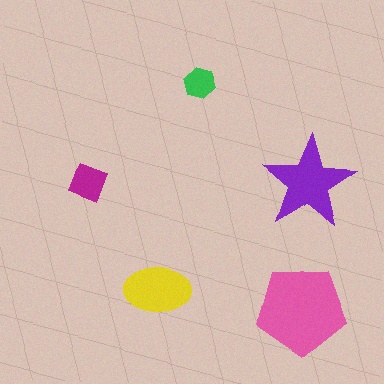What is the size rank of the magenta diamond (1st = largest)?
4th.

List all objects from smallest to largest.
The green hexagon, the magenta diamond, the yellow ellipse, the purple star, the pink pentagon.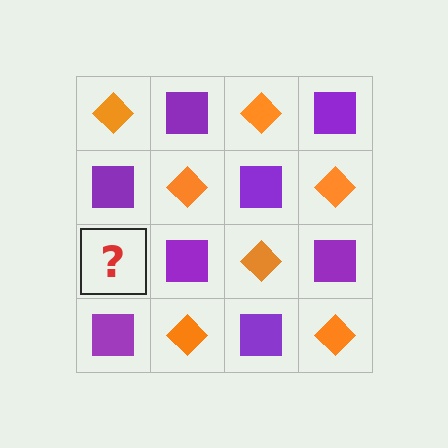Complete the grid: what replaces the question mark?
The question mark should be replaced with an orange diamond.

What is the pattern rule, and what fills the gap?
The rule is that it alternates orange diamond and purple square in a checkerboard pattern. The gap should be filled with an orange diamond.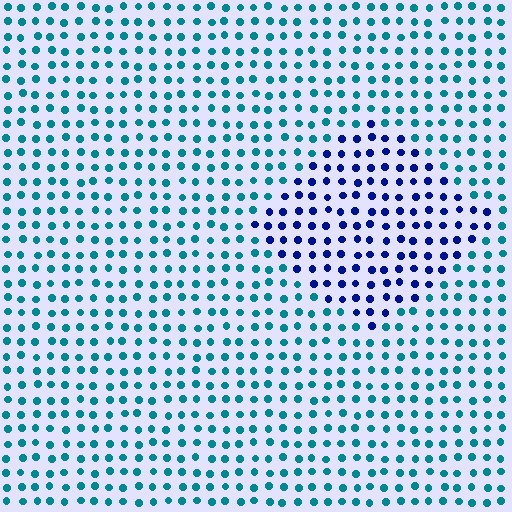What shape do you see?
I see a diamond.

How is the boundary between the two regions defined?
The boundary is defined purely by a slight shift in hue (about 50 degrees). Spacing, size, and orientation are identical on both sides.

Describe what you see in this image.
The image is filled with small teal elements in a uniform arrangement. A diamond-shaped region is visible where the elements are tinted to a slightly different hue, forming a subtle color boundary.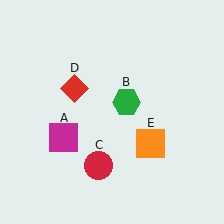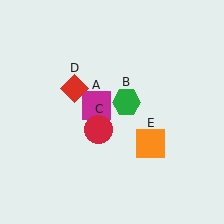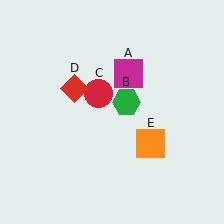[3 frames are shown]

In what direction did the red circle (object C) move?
The red circle (object C) moved up.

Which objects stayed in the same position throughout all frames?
Green hexagon (object B) and red diamond (object D) and orange square (object E) remained stationary.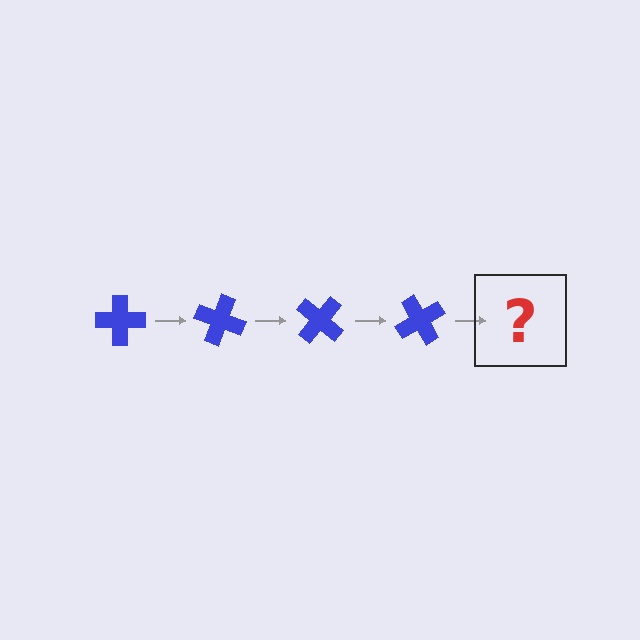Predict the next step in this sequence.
The next step is a blue cross rotated 80 degrees.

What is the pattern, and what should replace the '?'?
The pattern is that the cross rotates 20 degrees each step. The '?' should be a blue cross rotated 80 degrees.